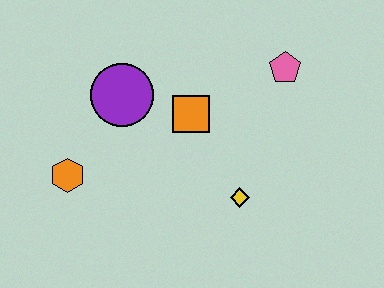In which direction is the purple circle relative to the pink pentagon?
The purple circle is to the left of the pink pentagon.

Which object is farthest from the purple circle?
The pink pentagon is farthest from the purple circle.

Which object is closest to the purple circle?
The orange square is closest to the purple circle.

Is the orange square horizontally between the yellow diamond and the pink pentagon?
No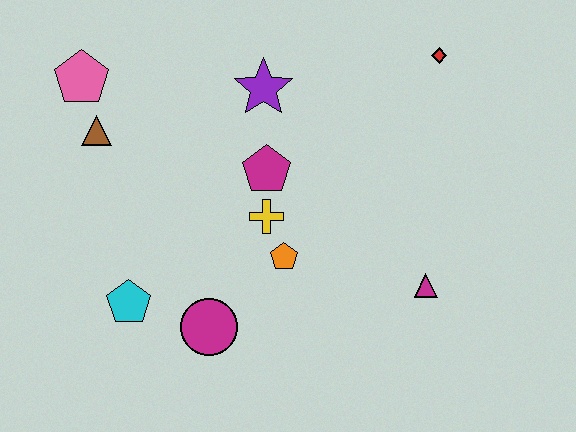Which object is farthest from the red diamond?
The cyan pentagon is farthest from the red diamond.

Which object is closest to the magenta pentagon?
The yellow cross is closest to the magenta pentagon.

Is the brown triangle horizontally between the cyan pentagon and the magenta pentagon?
No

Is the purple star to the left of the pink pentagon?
No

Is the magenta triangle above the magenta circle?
Yes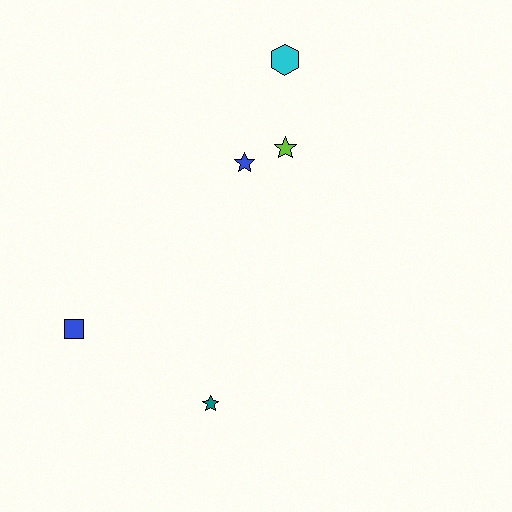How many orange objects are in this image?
There are no orange objects.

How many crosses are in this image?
There are no crosses.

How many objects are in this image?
There are 5 objects.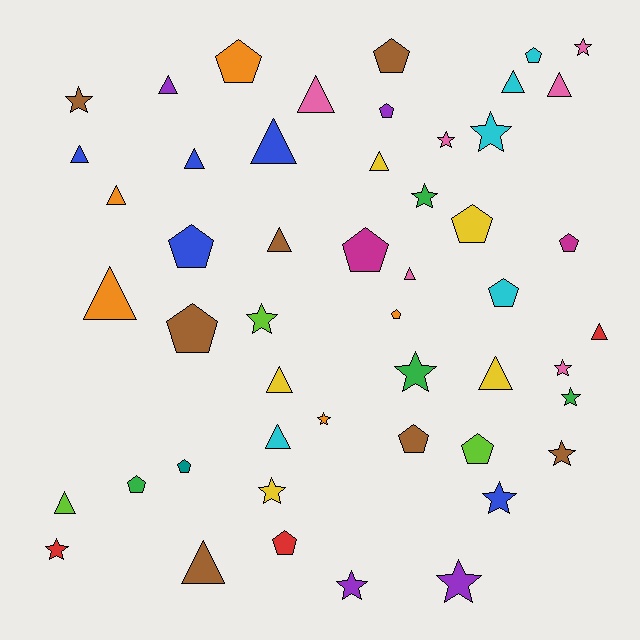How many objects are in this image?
There are 50 objects.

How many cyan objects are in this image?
There are 5 cyan objects.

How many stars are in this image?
There are 16 stars.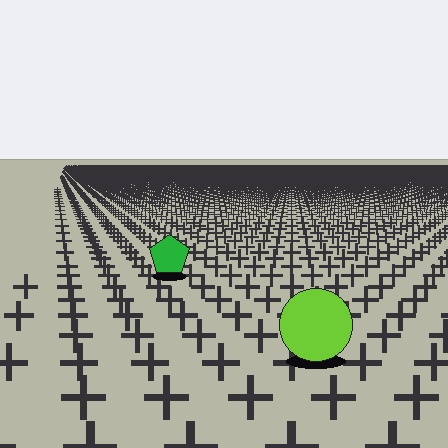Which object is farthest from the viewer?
The green pentagon is farthest from the viewer. It appears smaller and the ground texture around it is denser.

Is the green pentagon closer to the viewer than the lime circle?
No. The lime circle is closer — you can tell from the texture gradient: the ground texture is coarser near it.